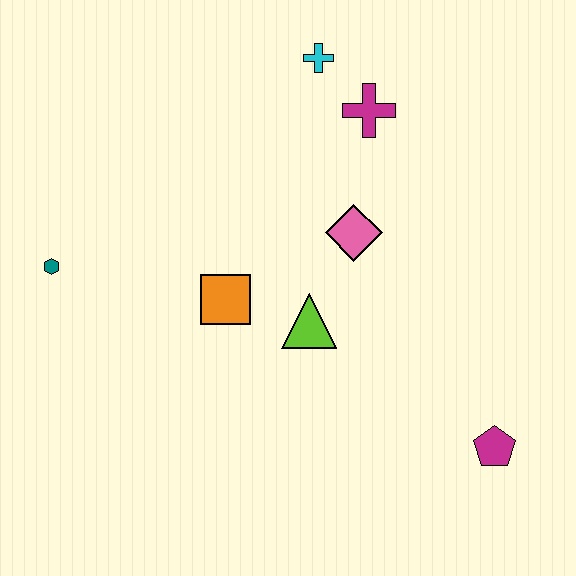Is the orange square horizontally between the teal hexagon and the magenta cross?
Yes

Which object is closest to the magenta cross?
The cyan cross is closest to the magenta cross.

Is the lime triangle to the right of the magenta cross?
No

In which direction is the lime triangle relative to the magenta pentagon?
The lime triangle is to the left of the magenta pentagon.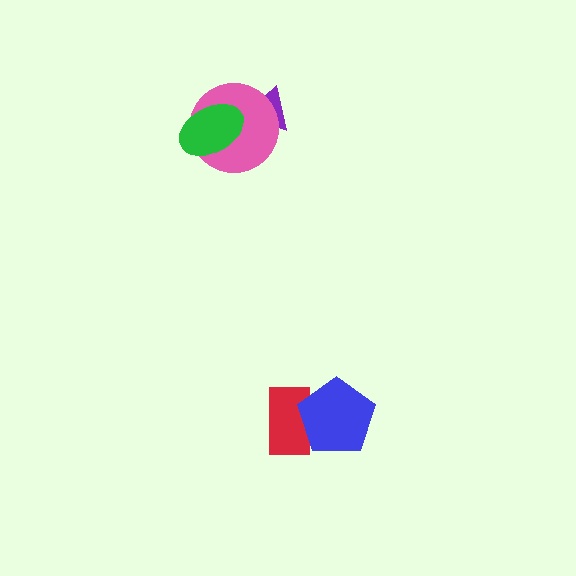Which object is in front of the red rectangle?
The blue pentagon is in front of the red rectangle.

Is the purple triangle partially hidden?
Yes, it is partially covered by another shape.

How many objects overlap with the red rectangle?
1 object overlaps with the red rectangle.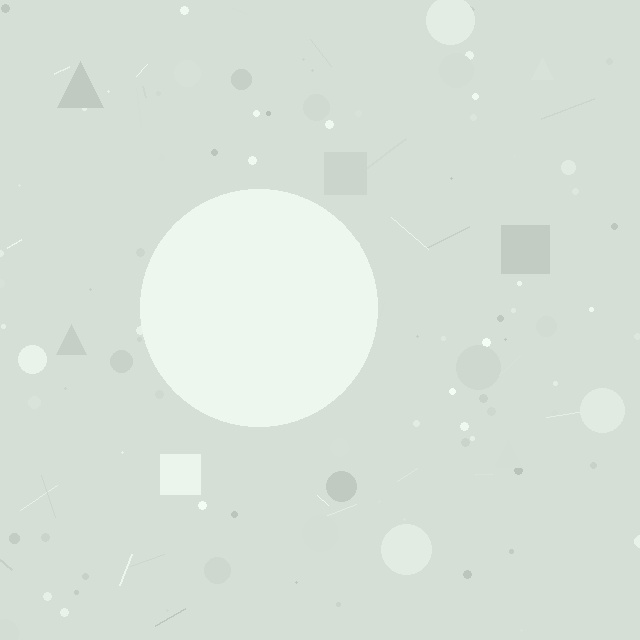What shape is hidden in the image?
A circle is hidden in the image.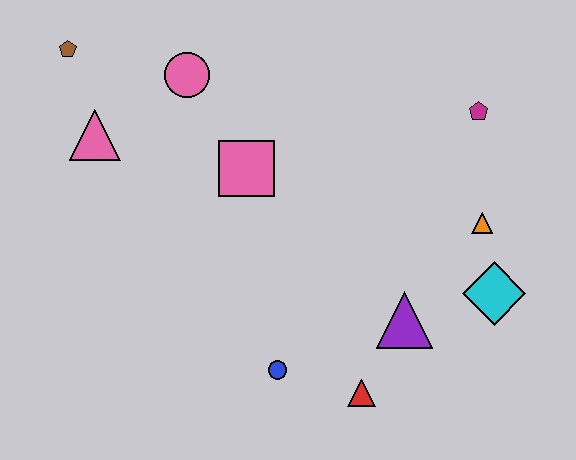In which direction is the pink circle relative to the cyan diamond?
The pink circle is to the left of the cyan diamond.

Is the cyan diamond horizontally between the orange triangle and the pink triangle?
No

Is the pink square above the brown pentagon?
No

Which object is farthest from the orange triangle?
The brown pentagon is farthest from the orange triangle.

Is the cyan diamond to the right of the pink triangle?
Yes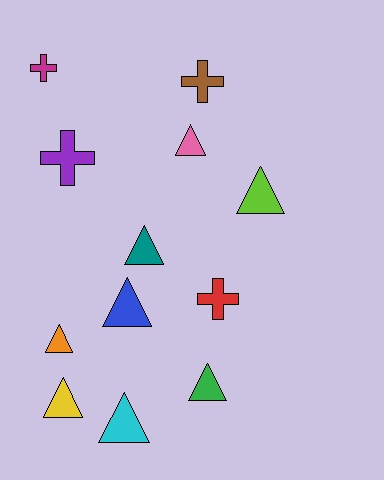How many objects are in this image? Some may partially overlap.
There are 12 objects.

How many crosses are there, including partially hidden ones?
There are 4 crosses.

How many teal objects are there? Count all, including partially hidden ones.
There is 1 teal object.